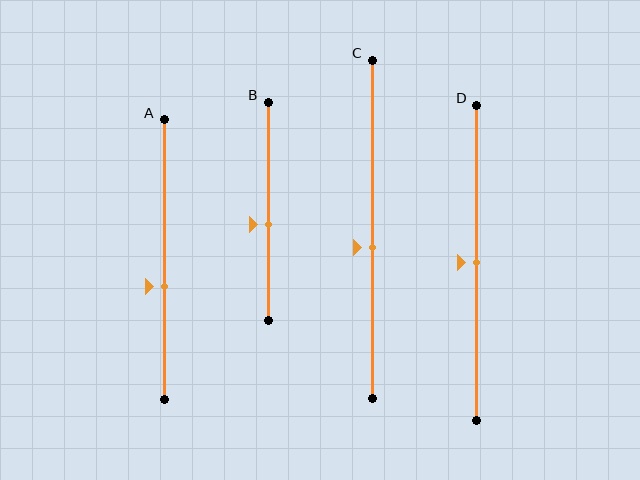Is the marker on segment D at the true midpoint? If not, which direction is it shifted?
Yes, the marker on segment D is at the true midpoint.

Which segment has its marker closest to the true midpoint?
Segment D has its marker closest to the true midpoint.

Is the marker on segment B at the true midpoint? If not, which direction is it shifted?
No, the marker on segment B is shifted downward by about 6% of the segment length.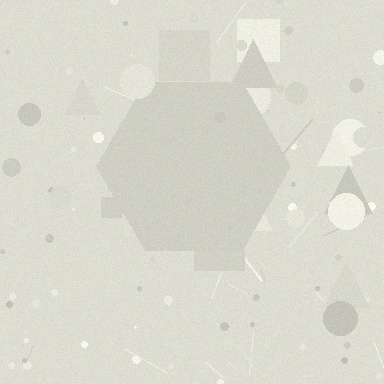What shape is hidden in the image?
A hexagon is hidden in the image.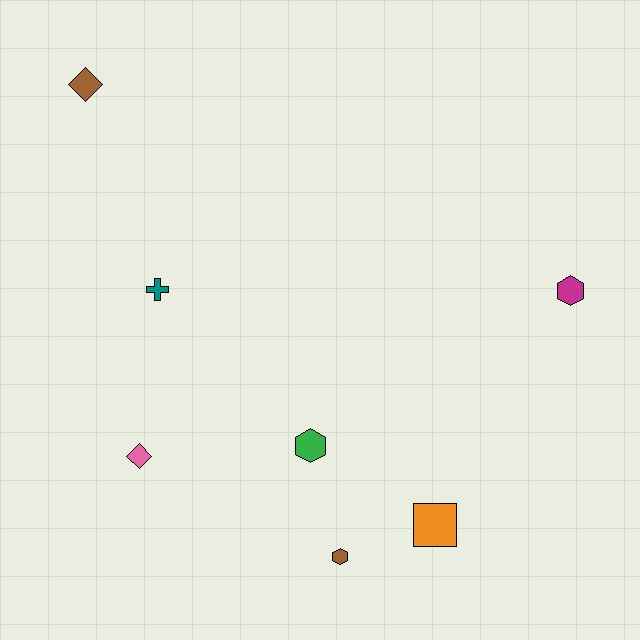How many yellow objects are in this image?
There are no yellow objects.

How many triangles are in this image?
There are no triangles.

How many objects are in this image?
There are 7 objects.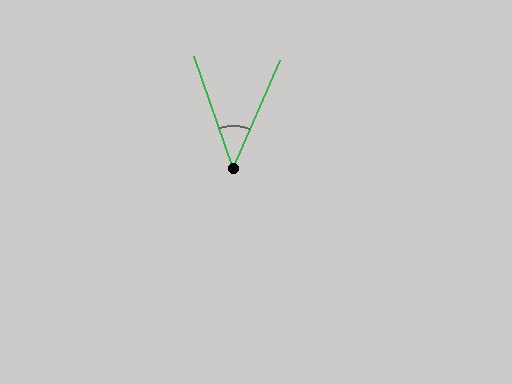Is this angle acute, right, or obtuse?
It is acute.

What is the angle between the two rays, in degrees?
Approximately 42 degrees.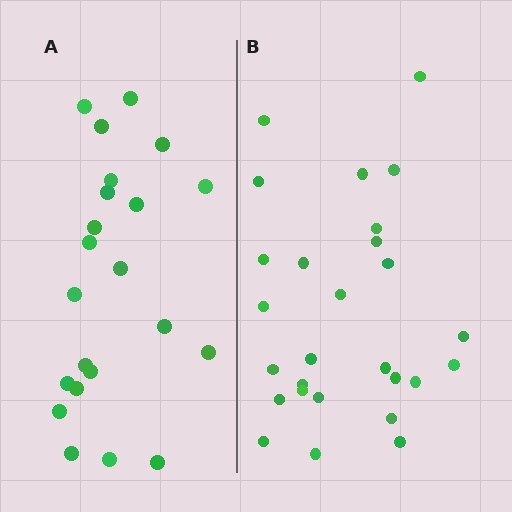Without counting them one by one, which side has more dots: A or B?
Region B (the right region) has more dots.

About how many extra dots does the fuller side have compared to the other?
Region B has about 5 more dots than region A.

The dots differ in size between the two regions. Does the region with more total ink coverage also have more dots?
No. Region A has more total ink coverage because its dots are larger, but region B actually contains more individual dots. Total area can be misleading — the number of items is what matters here.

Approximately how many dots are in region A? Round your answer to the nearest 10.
About 20 dots. (The exact count is 22, which rounds to 20.)